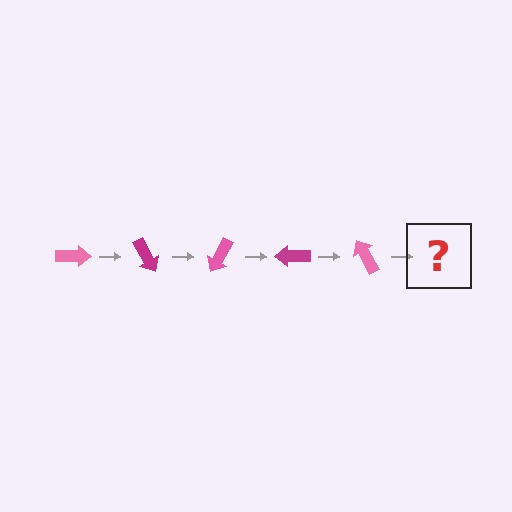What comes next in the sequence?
The next element should be a magenta arrow, rotated 300 degrees from the start.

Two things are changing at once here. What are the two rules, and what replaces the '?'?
The two rules are that it rotates 60 degrees each step and the color cycles through pink and magenta. The '?' should be a magenta arrow, rotated 300 degrees from the start.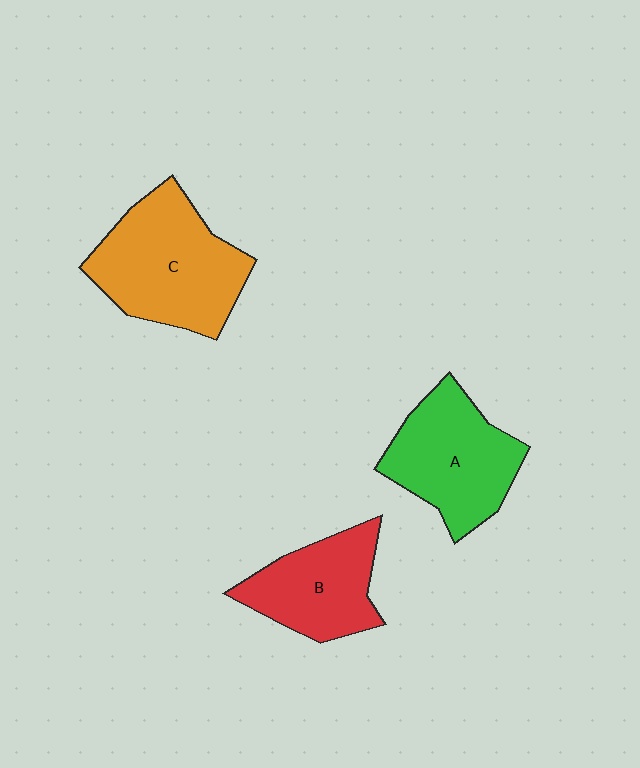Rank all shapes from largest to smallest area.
From largest to smallest: C (orange), A (green), B (red).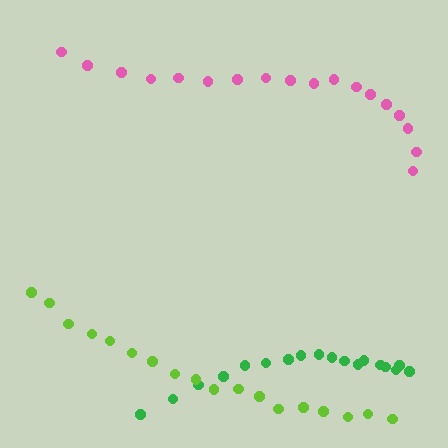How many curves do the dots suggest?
There are 3 distinct paths.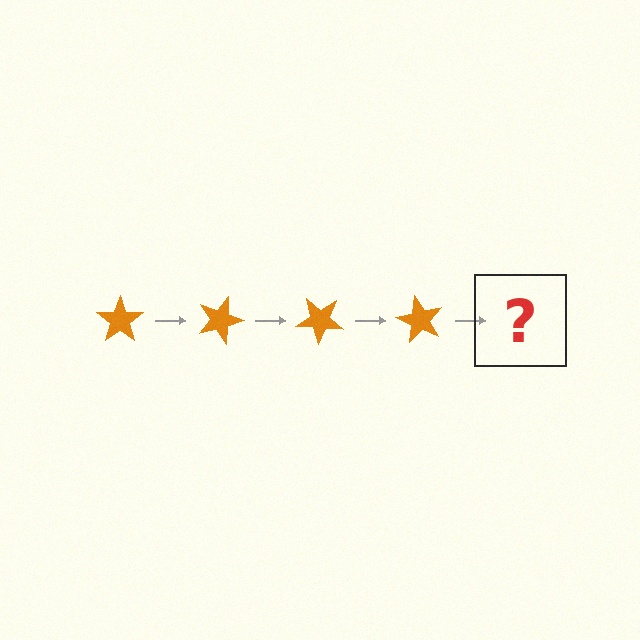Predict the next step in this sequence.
The next step is an orange star rotated 80 degrees.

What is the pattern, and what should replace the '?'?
The pattern is that the star rotates 20 degrees each step. The '?' should be an orange star rotated 80 degrees.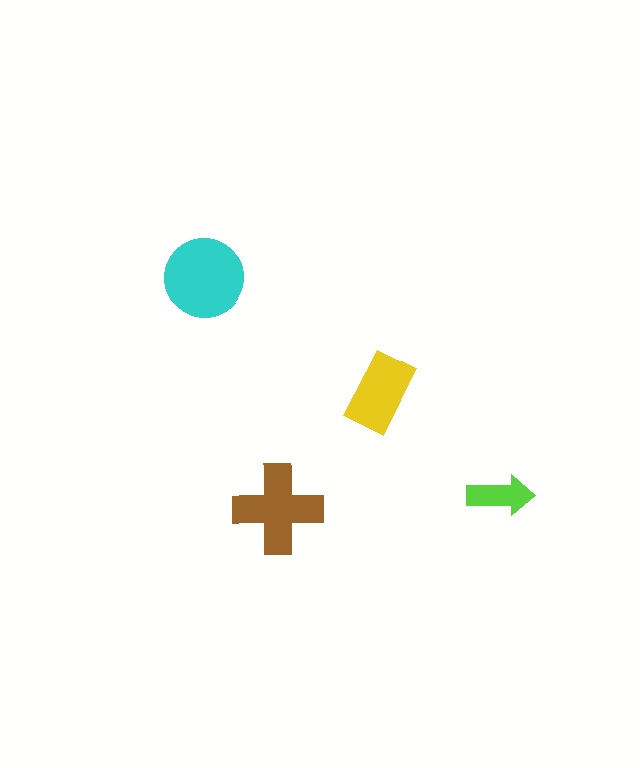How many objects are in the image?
There are 4 objects in the image.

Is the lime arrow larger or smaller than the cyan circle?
Smaller.